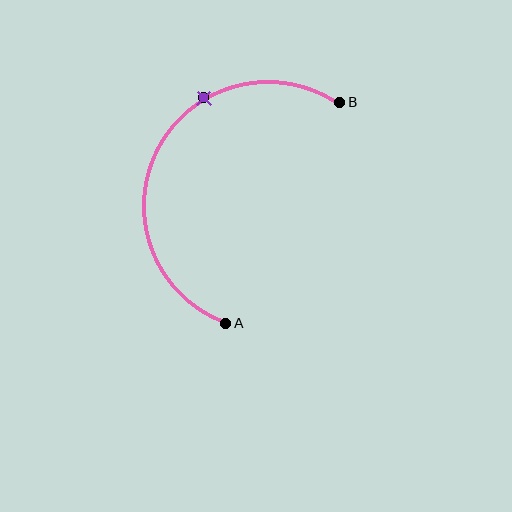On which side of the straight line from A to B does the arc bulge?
The arc bulges to the left of the straight line connecting A and B.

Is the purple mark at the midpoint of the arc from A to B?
No. The purple mark lies on the arc but is closer to endpoint B. The arc midpoint would be at the point on the curve equidistant along the arc from both A and B.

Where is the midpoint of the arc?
The arc midpoint is the point on the curve farthest from the straight line joining A and B. It sits to the left of that line.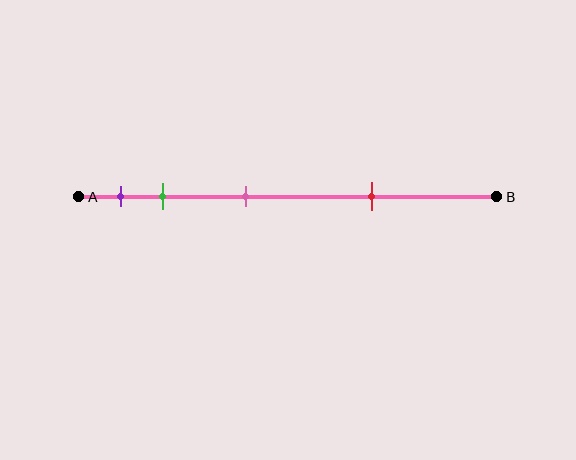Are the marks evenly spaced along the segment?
No, the marks are not evenly spaced.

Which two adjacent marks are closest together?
The purple and green marks are the closest adjacent pair.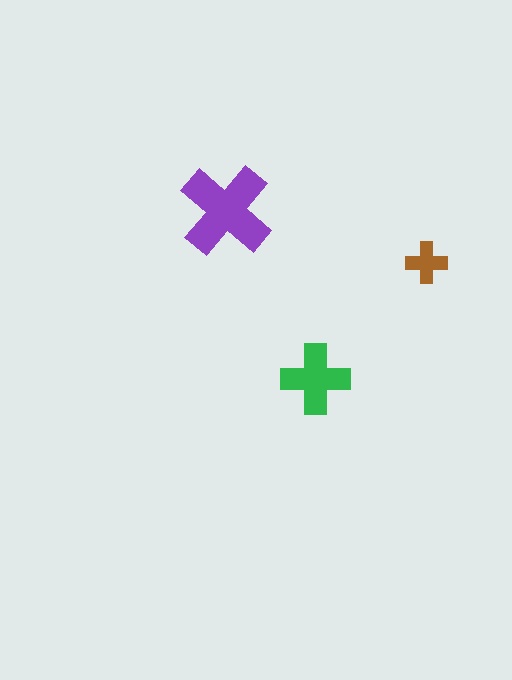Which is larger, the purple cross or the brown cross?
The purple one.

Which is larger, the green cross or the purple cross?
The purple one.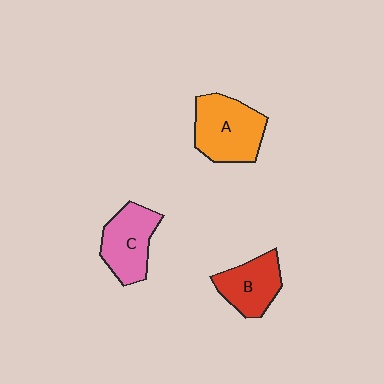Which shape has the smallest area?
Shape B (red).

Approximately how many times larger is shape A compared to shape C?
Approximately 1.2 times.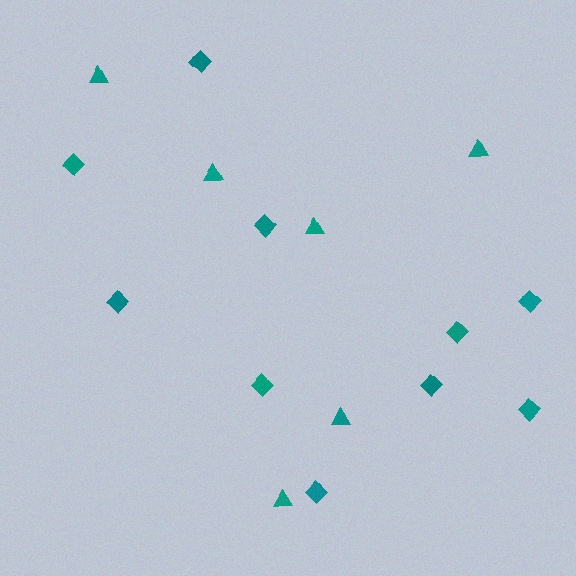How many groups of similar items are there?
There are 2 groups: one group of diamonds (10) and one group of triangles (6).